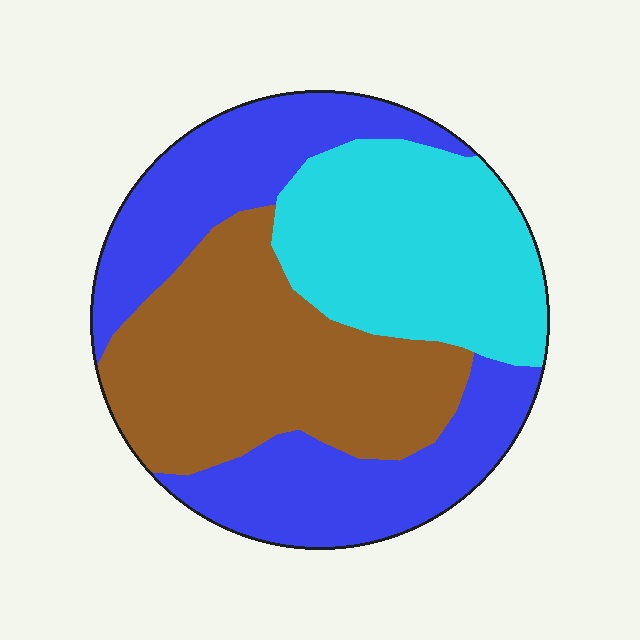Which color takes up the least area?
Cyan, at roughly 30%.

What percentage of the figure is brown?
Brown covers about 35% of the figure.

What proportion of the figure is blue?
Blue covers around 40% of the figure.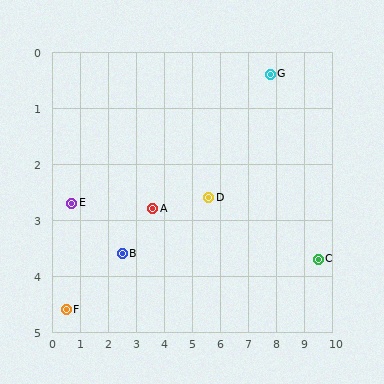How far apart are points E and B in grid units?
Points E and B are about 2.0 grid units apart.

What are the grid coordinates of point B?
Point B is at approximately (2.5, 3.6).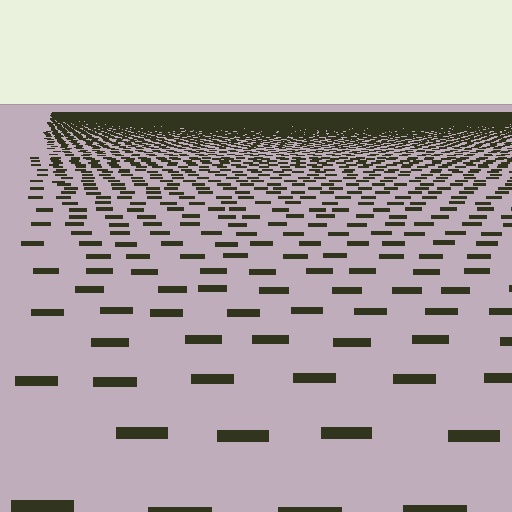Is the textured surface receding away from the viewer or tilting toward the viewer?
The surface is receding away from the viewer. Texture elements get smaller and denser toward the top.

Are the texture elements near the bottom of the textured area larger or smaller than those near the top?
Larger. Near the bottom, elements are closer to the viewer and appear at a bigger on-screen size.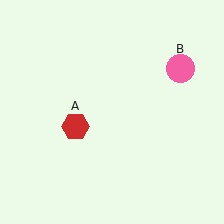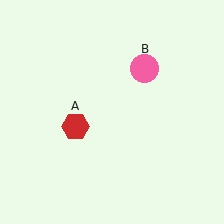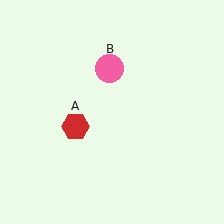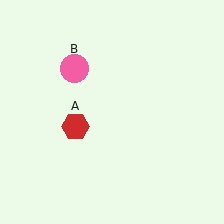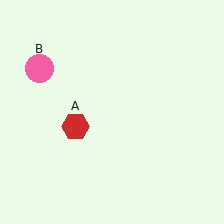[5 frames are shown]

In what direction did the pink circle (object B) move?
The pink circle (object B) moved left.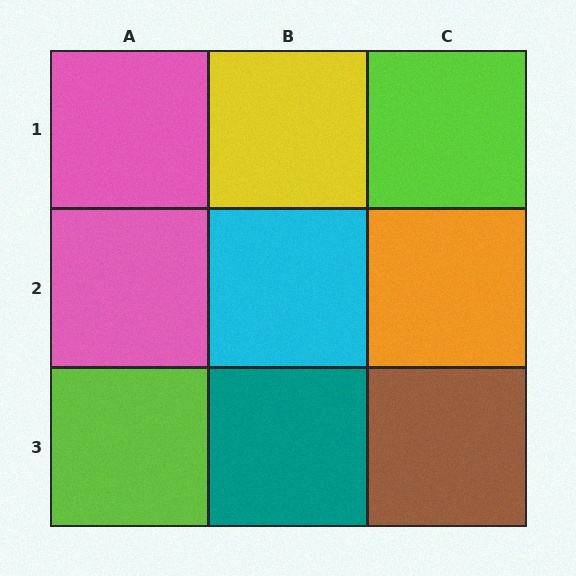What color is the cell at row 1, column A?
Pink.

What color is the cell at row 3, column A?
Lime.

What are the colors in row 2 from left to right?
Pink, cyan, orange.